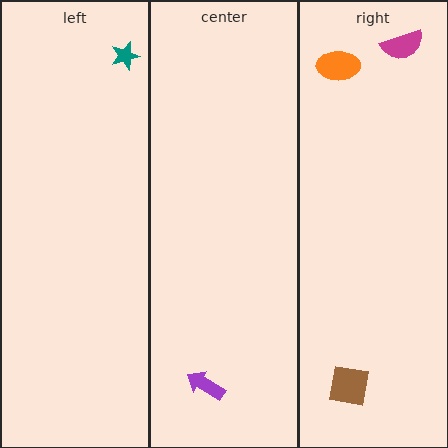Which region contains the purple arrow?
The center region.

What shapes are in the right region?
The magenta semicircle, the brown square, the orange ellipse.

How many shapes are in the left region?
1.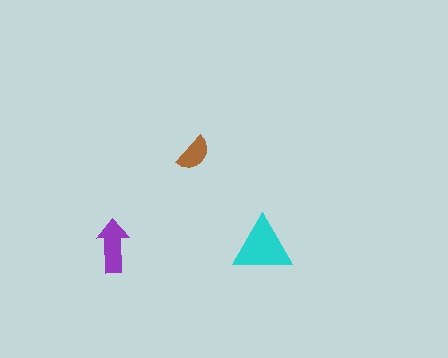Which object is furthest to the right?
The cyan triangle is rightmost.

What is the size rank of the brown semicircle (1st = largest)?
3rd.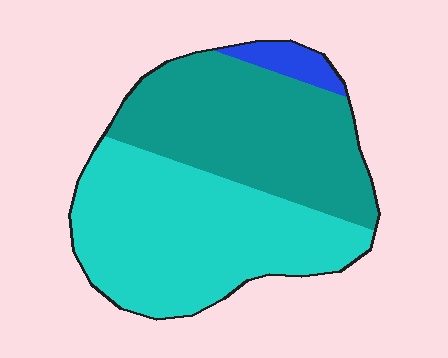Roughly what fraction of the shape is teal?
Teal covers about 45% of the shape.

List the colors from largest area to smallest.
From largest to smallest: cyan, teal, blue.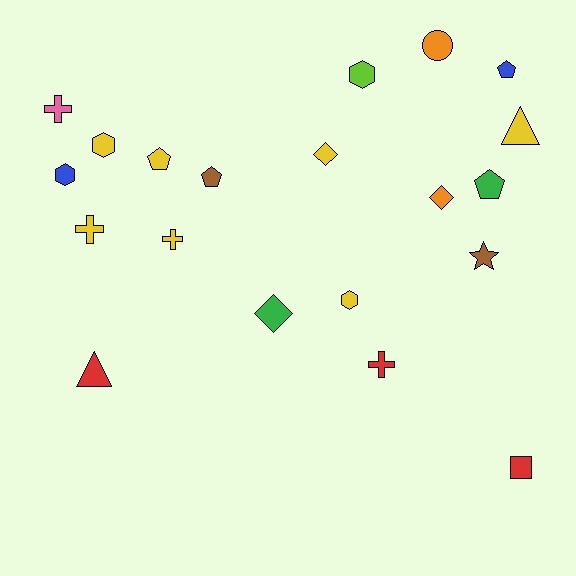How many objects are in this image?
There are 20 objects.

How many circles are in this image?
There is 1 circle.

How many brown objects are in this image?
There are 2 brown objects.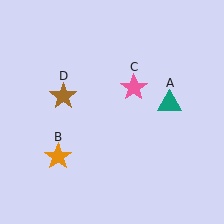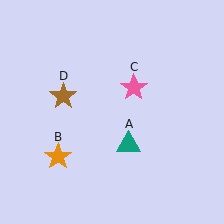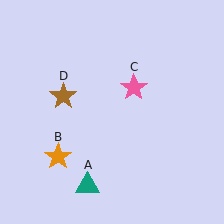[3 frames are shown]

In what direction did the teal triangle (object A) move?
The teal triangle (object A) moved down and to the left.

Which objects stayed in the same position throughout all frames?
Orange star (object B) and pink star (object C) and brown star (object D) remained stationary.